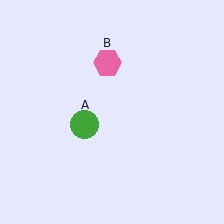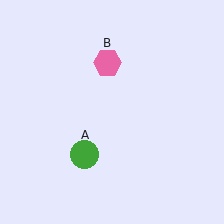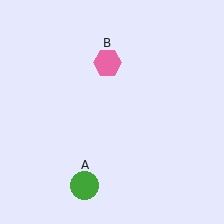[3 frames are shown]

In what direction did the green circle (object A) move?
The green circle (object A) moved down.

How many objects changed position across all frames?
1 object changed position: green circle (object A).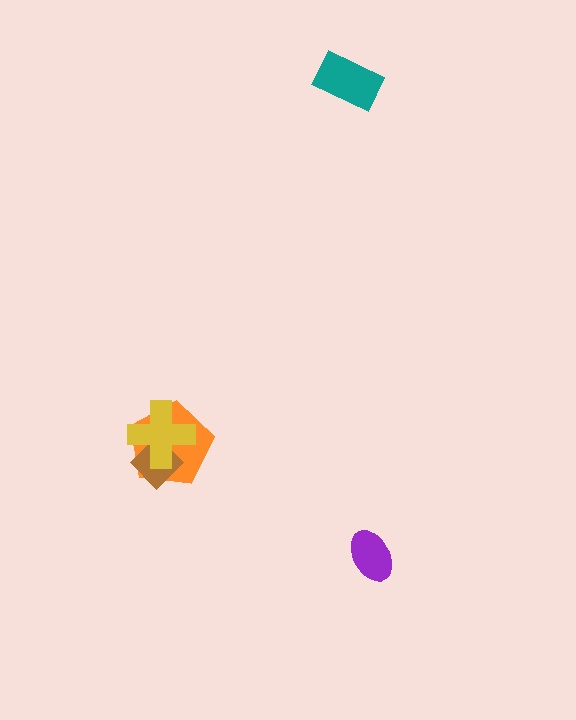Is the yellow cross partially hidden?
No, no other shape covers it.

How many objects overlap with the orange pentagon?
2 objects overlap with the orange pentagon.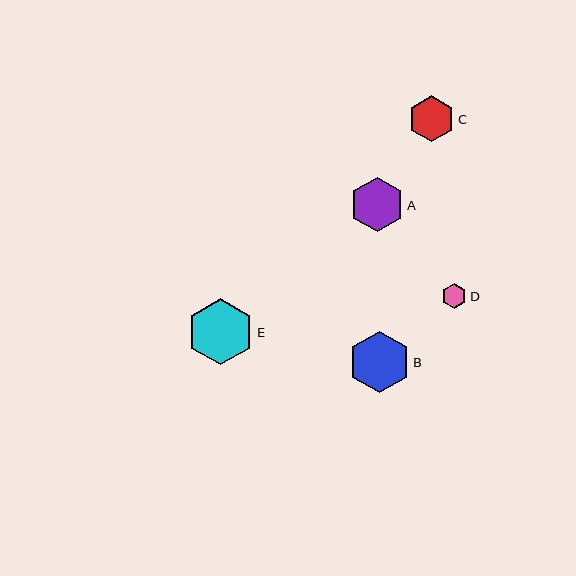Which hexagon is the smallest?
Hexagon D is the smallest with a size of approximately 25 pixels.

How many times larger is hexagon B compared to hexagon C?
Hexagon B is approximately 1.3 times the size of hexagon C.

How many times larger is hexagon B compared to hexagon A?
Hexagon B is approximately 1.1 times the size of hexagon A.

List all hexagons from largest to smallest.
From largest to smallest: E, B, A, C, D.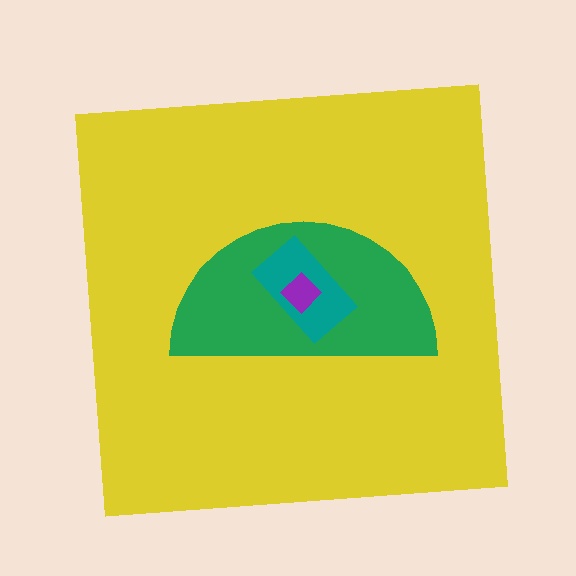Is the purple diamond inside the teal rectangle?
Yes.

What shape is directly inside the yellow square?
The green semicircle.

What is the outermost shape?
The yellow square.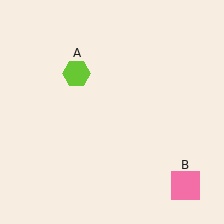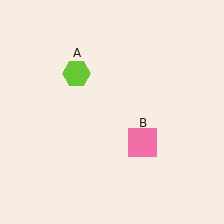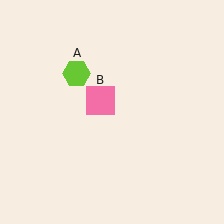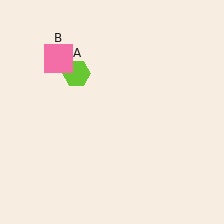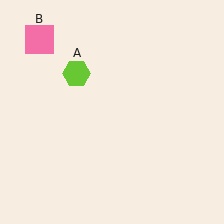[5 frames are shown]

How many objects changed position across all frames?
1 object changed position: pink square (object B).